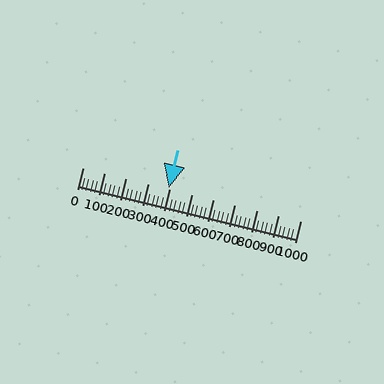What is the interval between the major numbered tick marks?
The major tick marks are spaced 100 units apart.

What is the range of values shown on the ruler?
The ruler shows values from 0 to 1000.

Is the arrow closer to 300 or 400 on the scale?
The arrow is closer to 400.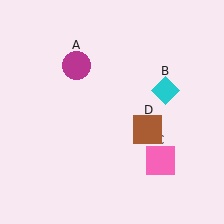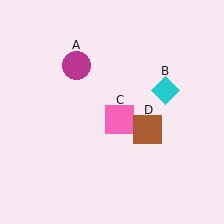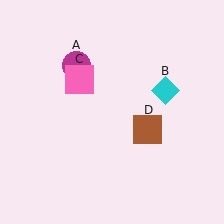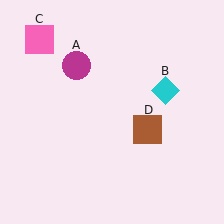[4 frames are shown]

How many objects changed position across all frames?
1 object changed position: pink square (object C).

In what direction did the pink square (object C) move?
The pink square (object C) moved up and to the left.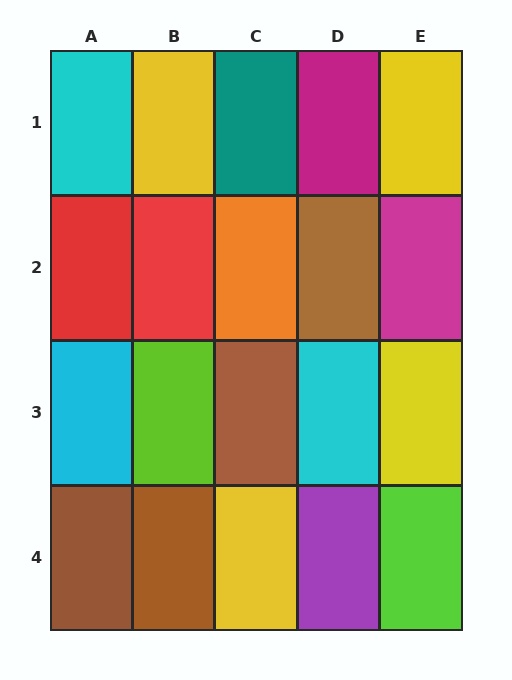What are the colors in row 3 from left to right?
Cyan, lime, brown, cyan, yellow.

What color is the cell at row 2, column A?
Red.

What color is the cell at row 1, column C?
Teal.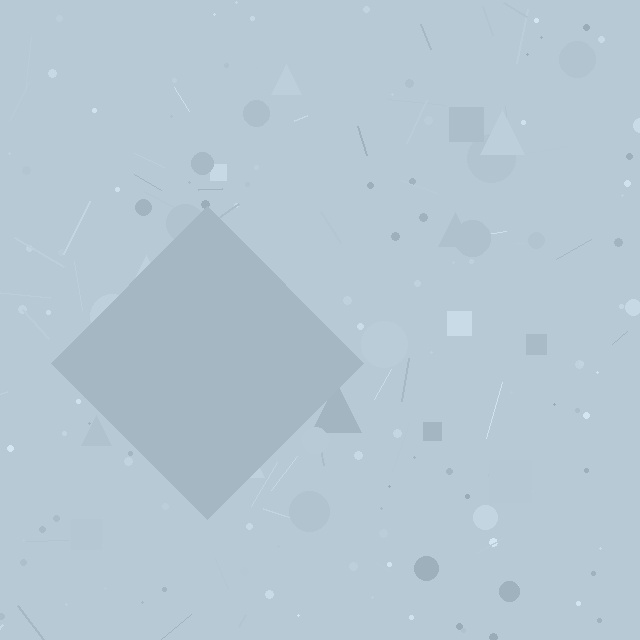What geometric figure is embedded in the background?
A diamond is embedded in the background.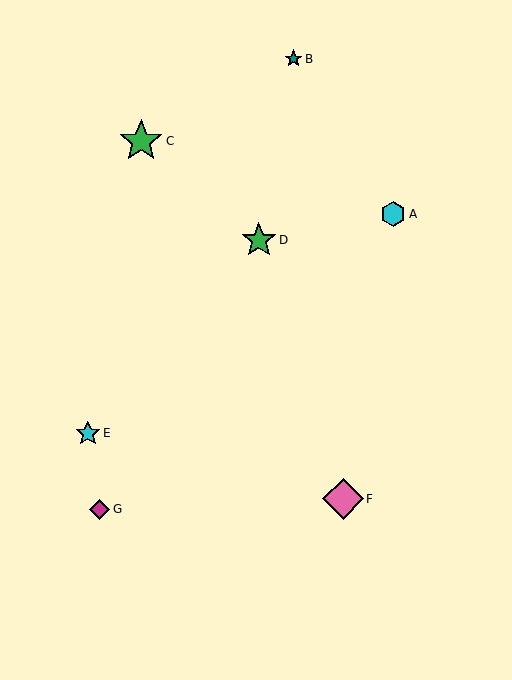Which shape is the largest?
The green star (labeled C) is the largest.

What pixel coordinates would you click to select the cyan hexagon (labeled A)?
Click at (393, 214) to select the cyan hexagon A.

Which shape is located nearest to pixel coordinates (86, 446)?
The cyan star (labeled E) at (88, 433) is nearest to that location.